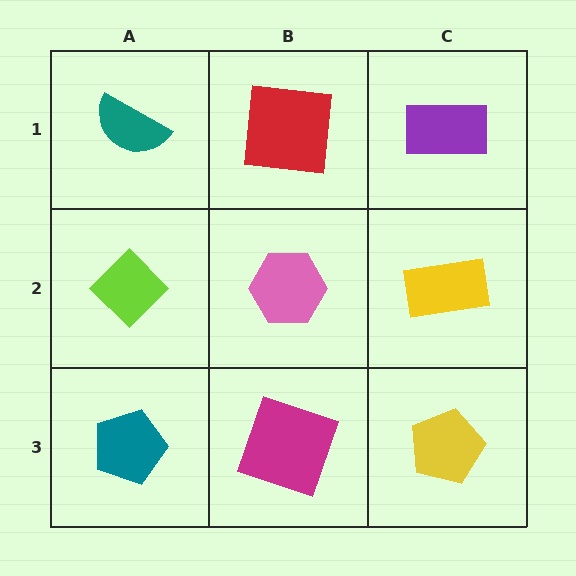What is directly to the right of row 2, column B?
A yellow rectangle.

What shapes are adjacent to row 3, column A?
A lime diamond (row 2, column A), a magenta square (row 3, column B).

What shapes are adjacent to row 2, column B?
A red square (row 1, column B), a magenta square (row 3, column B), a lime diamond (row 2, column A), a yellow rectangle (row 2, column C).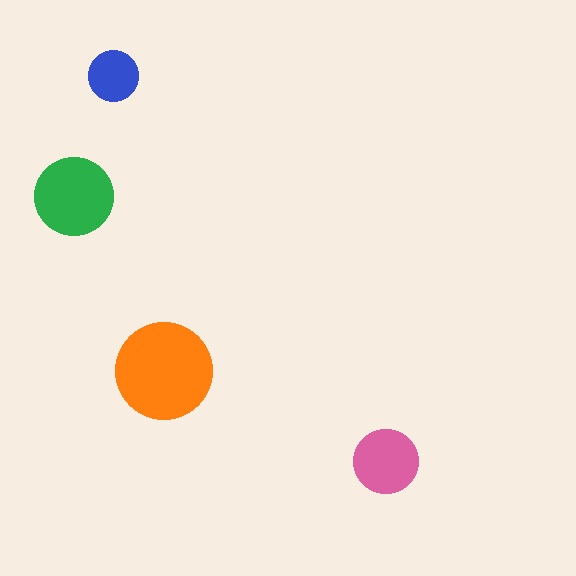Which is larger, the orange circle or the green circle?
The orange one.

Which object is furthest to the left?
The green circle is leftmost.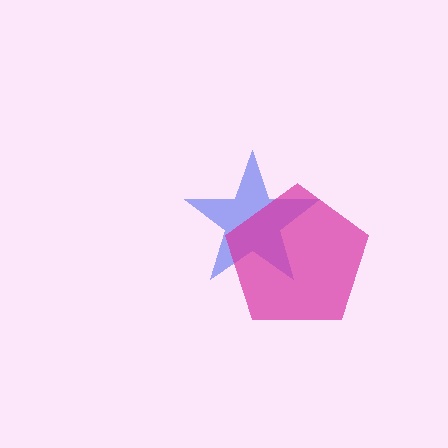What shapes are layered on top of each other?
The layered shapes are: a blue star, a magenta pentagon.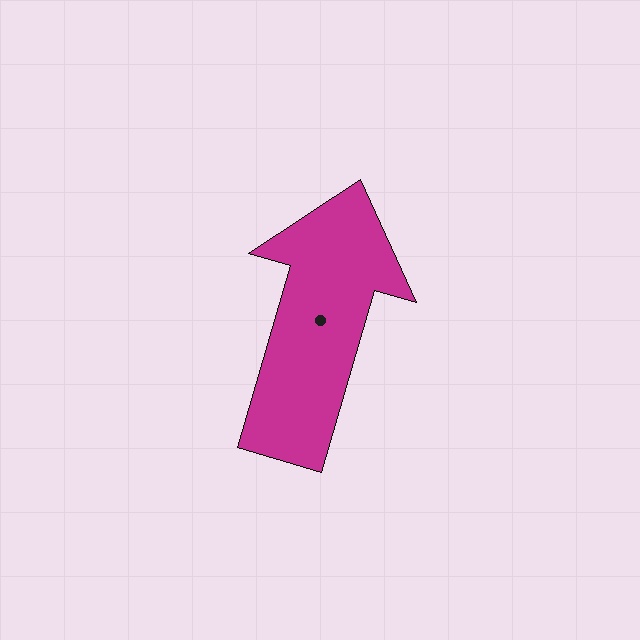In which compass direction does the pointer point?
North.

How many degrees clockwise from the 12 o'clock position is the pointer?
Approximately 16 degrees.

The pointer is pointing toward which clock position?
Roughly 1 o'clock.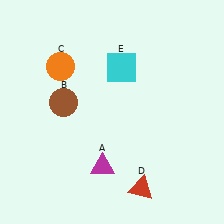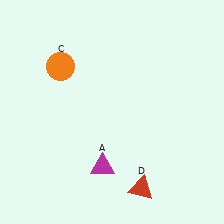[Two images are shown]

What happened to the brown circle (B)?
The brown circle (B) was removed in Image 2. It was in the top-left area of Image 1.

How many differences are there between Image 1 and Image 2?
There are 2 differences between the two images.